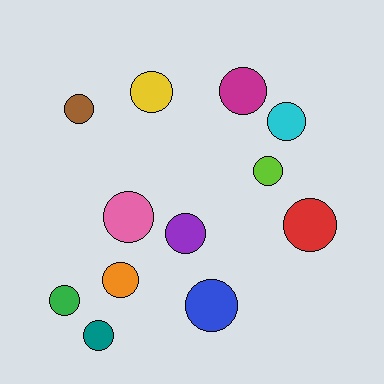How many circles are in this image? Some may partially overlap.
There are 12 circles.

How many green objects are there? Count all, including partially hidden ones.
There is 1 green object.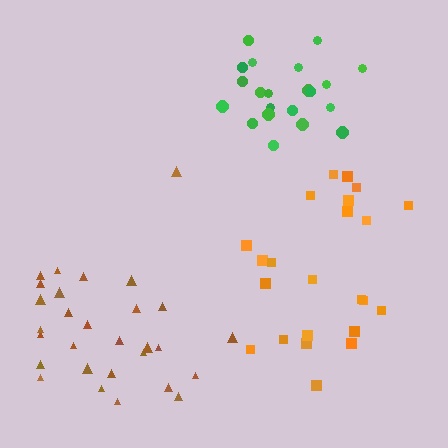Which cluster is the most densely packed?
Green.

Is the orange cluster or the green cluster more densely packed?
Green.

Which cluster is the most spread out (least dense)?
Orange.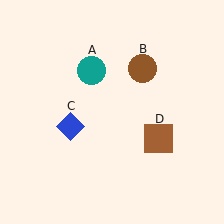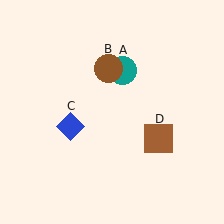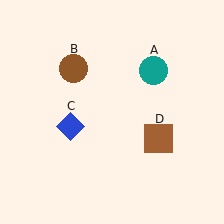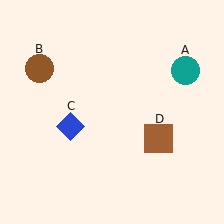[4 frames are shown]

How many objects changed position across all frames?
2 objects changed position: teal circle (object A), brown circle (object B).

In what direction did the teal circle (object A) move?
The teal circle (object A) moved right.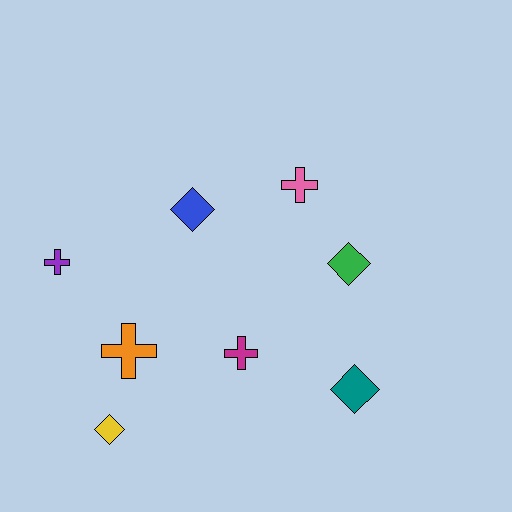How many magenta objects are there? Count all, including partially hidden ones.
There is 1 magenta object.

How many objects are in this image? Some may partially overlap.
There are 8 objects.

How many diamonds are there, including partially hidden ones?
There are 4 diamonds.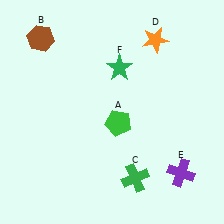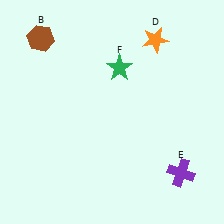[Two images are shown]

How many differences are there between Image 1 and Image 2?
There are 2 differences between the two images.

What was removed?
The green cross (C), the green pentagon (A) were removed in Image 2.